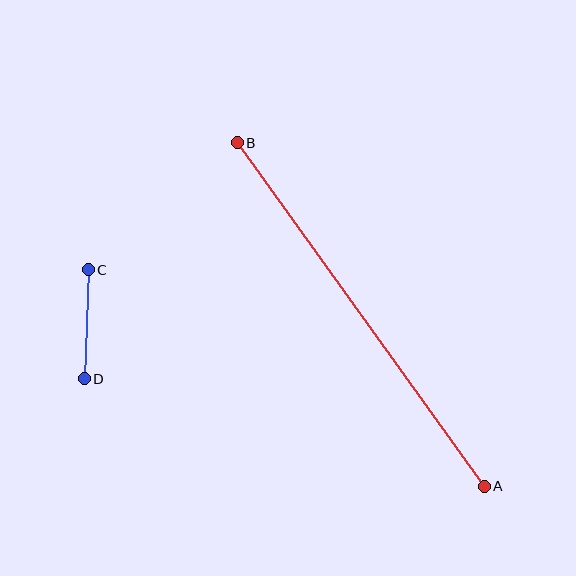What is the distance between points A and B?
The distance is approximately 423 pixels.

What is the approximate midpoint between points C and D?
The midpoint is at approximately (86, 324) pixels.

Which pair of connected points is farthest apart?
Points A and B are farthest apart.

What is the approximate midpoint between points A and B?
The midpoint is at approximately (361, 314) pixels.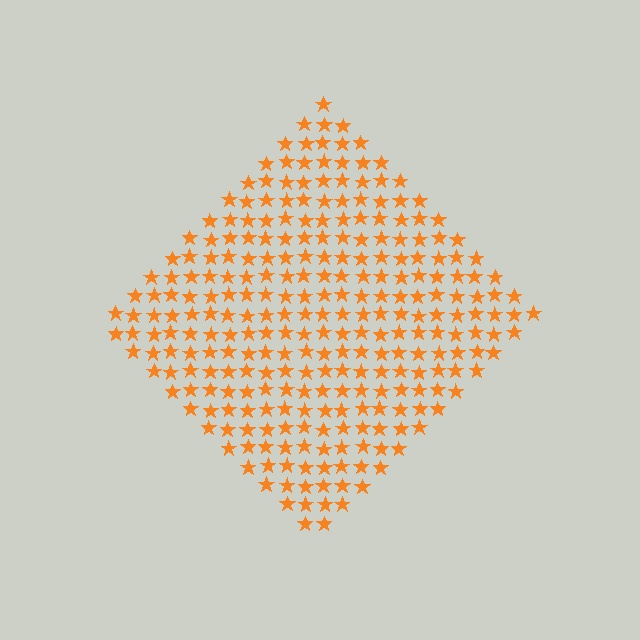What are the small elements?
The small elements are stars.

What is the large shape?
The large shape is a diamond.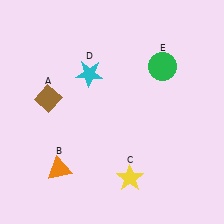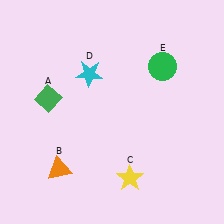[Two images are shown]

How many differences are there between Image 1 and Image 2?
There is 1 difference between the two images.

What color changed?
The diamond (A) changed from brown in Image 1 to green in Image 2.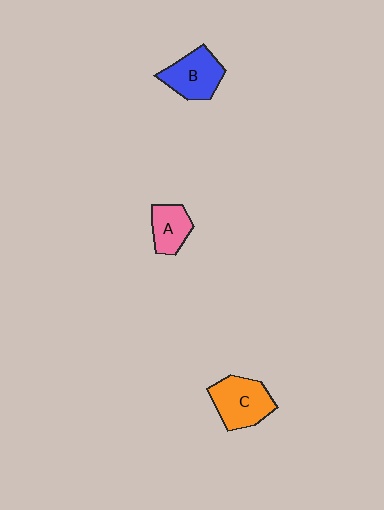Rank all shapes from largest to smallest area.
From largest to smallest: C (orange), B (blue), A (pink).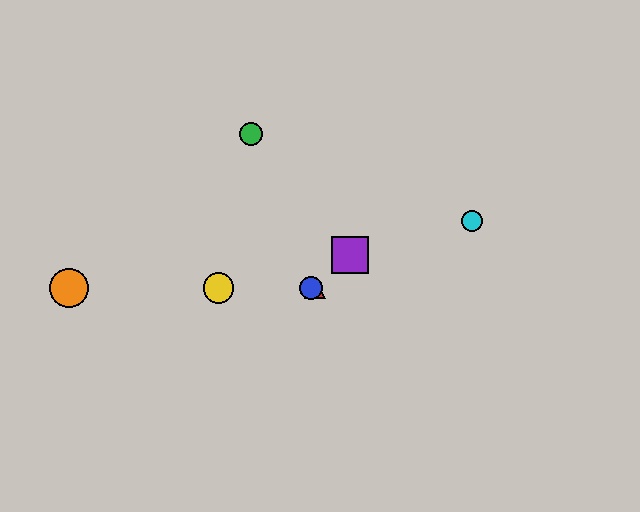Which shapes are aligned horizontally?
The red triangle, the blue circle, the yellow circle, the orange circle are aligned horizontally.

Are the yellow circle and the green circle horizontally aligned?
No, the yellow circle is at y≈288 and the green circle is at y≈134.